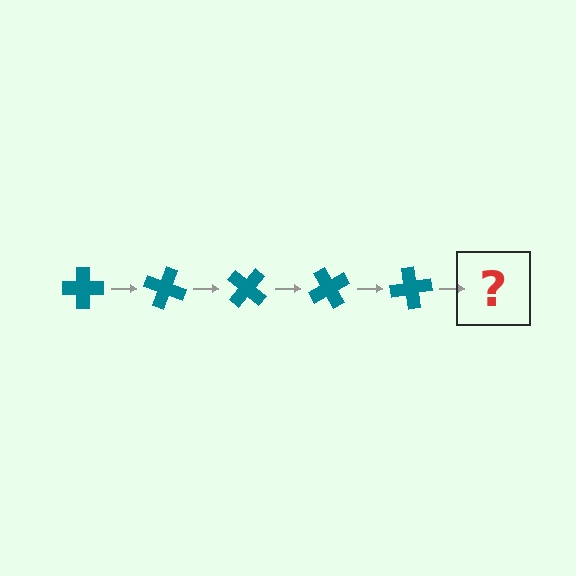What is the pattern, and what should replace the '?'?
The pattern is that the cross rotates 20 degrees each step. The '?' should be a teal cross rotated 100 degrees.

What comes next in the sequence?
The next element should be a teal cross rotated 100 degrees.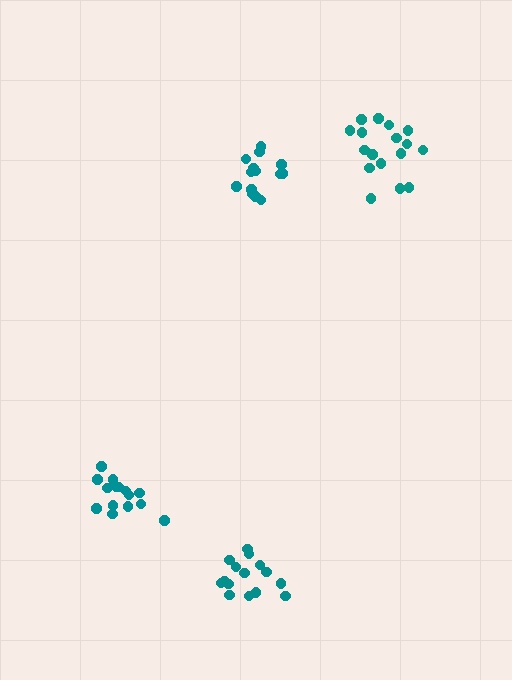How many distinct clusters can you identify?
There are 4 distinct clusters.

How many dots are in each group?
Group 1: 15 dots, Group 2: 17 dots, Group 3: 15 dots, Group 4: 15 dots (62 total).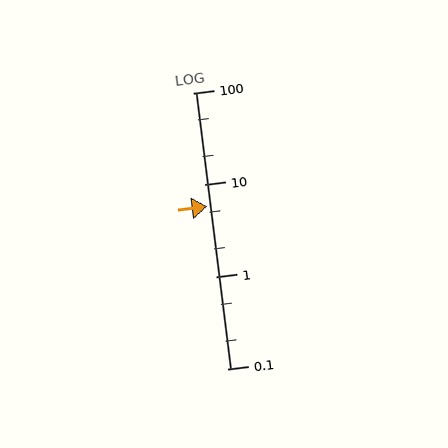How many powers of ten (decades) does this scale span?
The scale spans 3 decades, from 0.1 to 100.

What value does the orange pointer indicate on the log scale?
The pointer indicates approximately 5.8.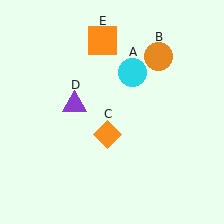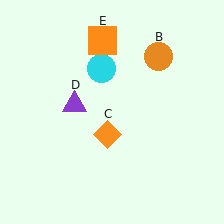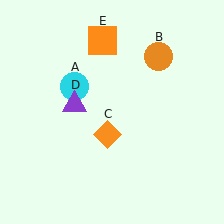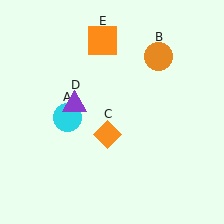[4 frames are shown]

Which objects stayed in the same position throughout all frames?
Orange circle (object B) and orange diamond (object C) and purple triangle (object D) and orange square (object E) remained stationary.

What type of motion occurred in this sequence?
The cyan circle (object A) rotated counterclockwise around the center of the scene.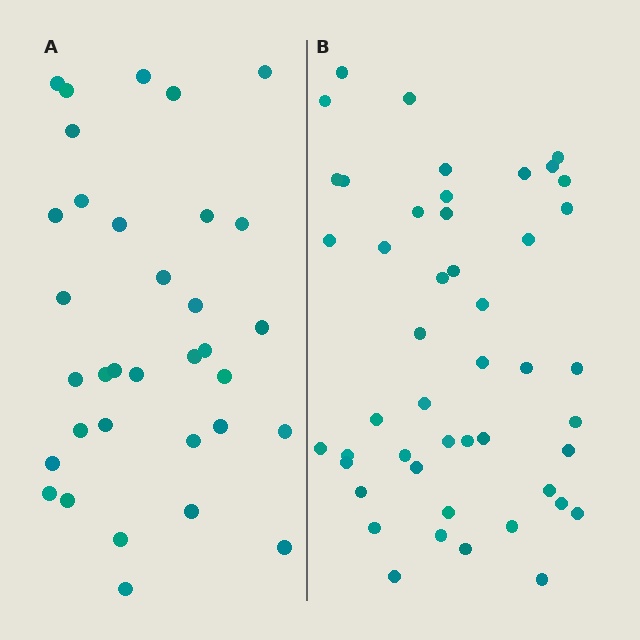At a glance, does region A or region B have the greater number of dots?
Region B (the right region) has more dots.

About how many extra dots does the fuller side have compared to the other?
Region B has approximately 15 more dots than region A.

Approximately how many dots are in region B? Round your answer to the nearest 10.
About 50 dots. (The exact count is 47, which rounds to 50.)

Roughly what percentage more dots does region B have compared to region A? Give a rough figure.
About 40% more.